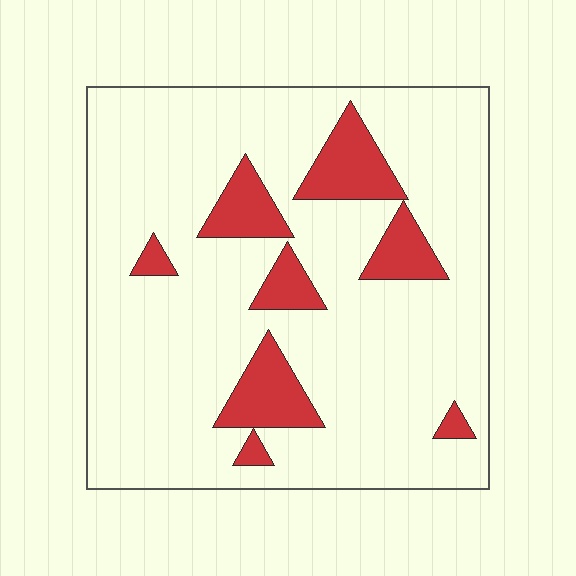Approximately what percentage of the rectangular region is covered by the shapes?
Approximately 15%.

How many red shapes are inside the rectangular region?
8.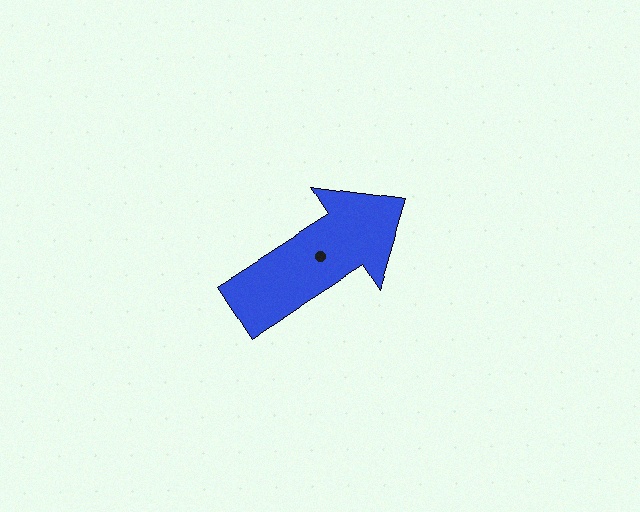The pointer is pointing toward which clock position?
Roughly 2 o'clock.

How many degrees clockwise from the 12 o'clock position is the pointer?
Approximately 57 degrees.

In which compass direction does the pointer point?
Northeast.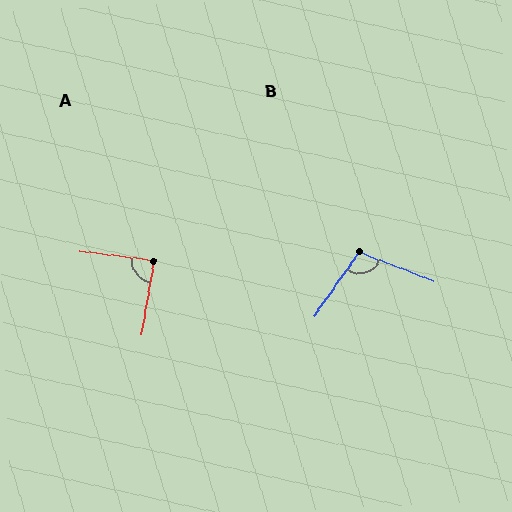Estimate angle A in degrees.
Approximately 88 degrees.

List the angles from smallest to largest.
A (88°), B (103°).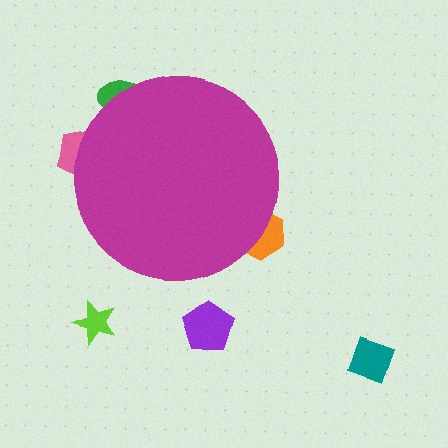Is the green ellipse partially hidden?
Yes, the green ellipse is partially hidden behind the magenta circle.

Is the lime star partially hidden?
No, the lime star is fully visible.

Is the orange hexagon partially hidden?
Yes, the orange hexagon is partially hidden behind the magenta circle.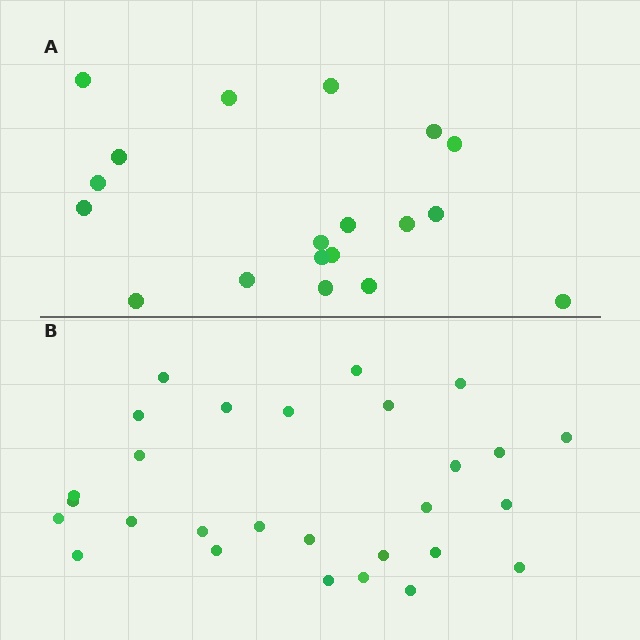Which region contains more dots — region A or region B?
Region B (the bottom region) has more dots.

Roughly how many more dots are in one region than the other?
Region B has roughly 8 or so more dots than region A.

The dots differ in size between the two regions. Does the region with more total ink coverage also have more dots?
No. Region A has more total ink coverage because its dots are larger, but region B actually contains more individual dots. Total area can be misleading — the number of items is what matters here.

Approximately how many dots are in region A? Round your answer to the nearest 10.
About 20 dots. (The exact count is 19, which rounds to 20.)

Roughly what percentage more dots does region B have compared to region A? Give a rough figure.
About 45% more.